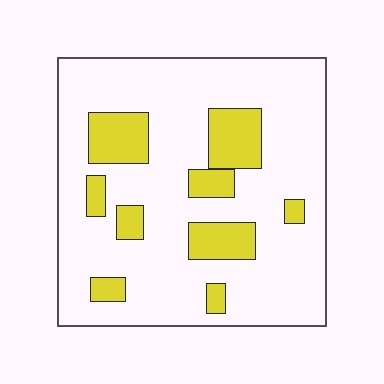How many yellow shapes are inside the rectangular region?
9.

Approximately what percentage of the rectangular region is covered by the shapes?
Approximately 20%.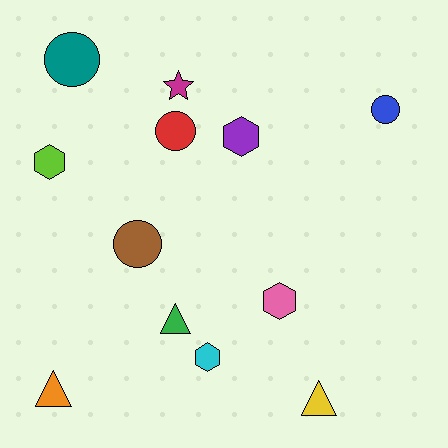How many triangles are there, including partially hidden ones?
There are 3 triangles.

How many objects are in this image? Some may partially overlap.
There are 12 objects.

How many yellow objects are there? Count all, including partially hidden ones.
There is 1 yellow object.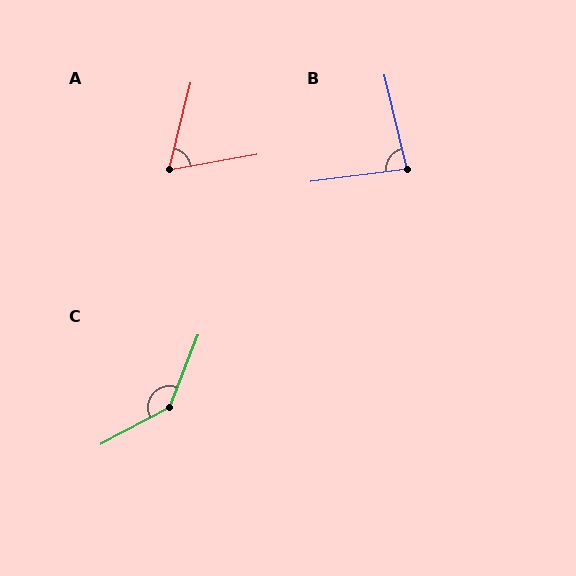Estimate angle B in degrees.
Approximately 84 degrees.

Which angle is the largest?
C, at approximately 140 degrees.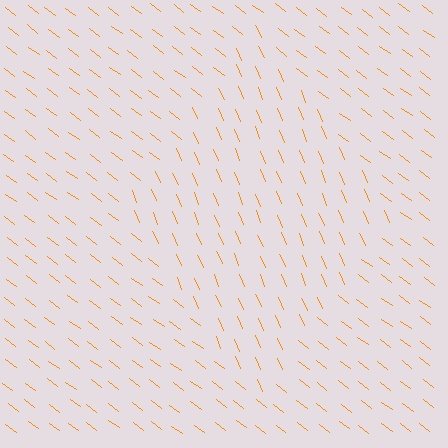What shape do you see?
I see a diamond.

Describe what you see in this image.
The image is filled with small orange line segments. A diamond region in the image has lines oriented differently from the surrounding lines, creating a visible texture boundary.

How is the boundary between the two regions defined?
The boundary is defined purely by a change in line orientation (approximately 31 degrees difference). All lines are the same color and thickness.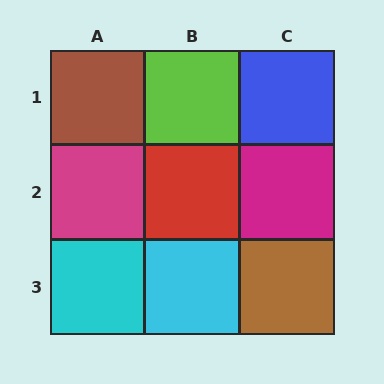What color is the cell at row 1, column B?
Lime.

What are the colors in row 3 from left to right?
Cyan, cyan, brown.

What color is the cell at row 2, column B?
Red.